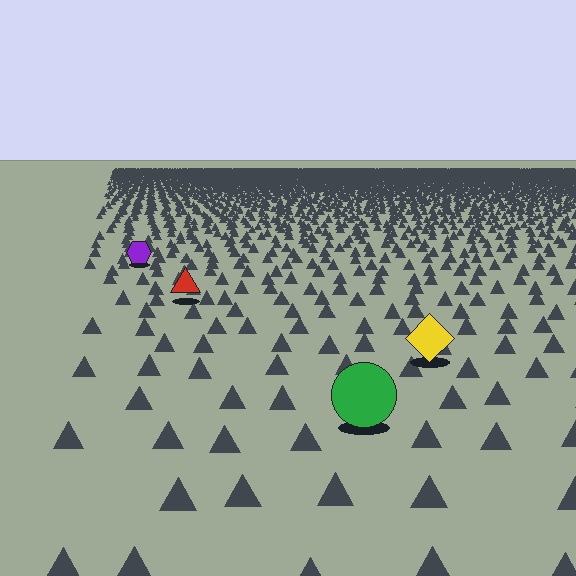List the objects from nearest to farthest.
From nearest to farthest: the green circle, the yellow diamond, the red triangle, the purple hexagon.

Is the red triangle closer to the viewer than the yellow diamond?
No. The yellow diamond is closer — you can tell from the texture gradient: the ground texture is coarser near it.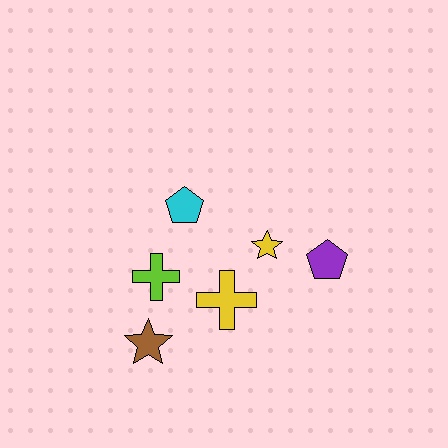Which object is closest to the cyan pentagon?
The lime cross is closest to the cyan pentagon.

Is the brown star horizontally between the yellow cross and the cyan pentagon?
No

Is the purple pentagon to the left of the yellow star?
No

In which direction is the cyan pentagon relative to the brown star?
The cyan pentagon is above the brown star.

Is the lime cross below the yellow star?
Yes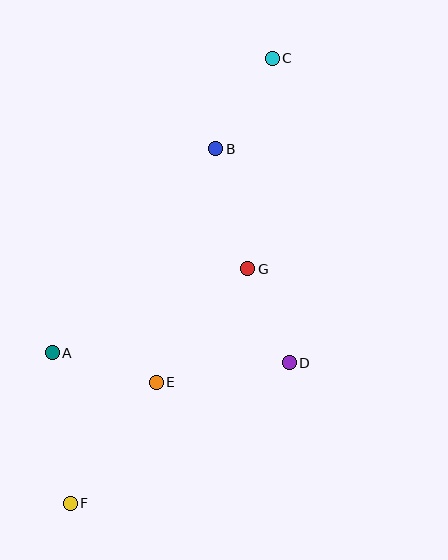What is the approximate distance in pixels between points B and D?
The distance between B and D is approximately 226 pixels.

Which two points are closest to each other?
Points D and G are closest to each other.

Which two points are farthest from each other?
Points C and F are farthest from each other.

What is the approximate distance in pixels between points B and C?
The distance between B and C is approximately 107 pixels.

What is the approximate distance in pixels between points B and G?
The distance between B and G is approximately 124 pixels.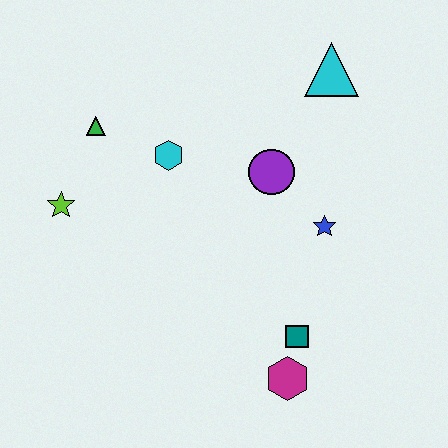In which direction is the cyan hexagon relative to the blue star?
The cyan hexagon is to the left of the blue star.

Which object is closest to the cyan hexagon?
The green triangle is closest to the cyan hexagon.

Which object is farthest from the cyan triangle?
The magenta hexagon is farthest from the cyan triangle.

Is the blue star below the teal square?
No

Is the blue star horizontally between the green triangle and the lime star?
No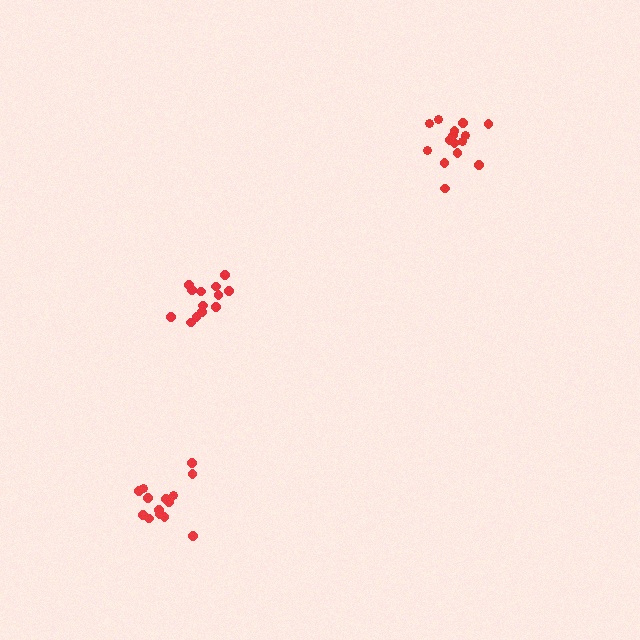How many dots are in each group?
Group 1: 13 dots, Group 2: 15 dots, Group 3: 14 dots (42 total).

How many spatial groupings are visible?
There are 3 spatial groupings.